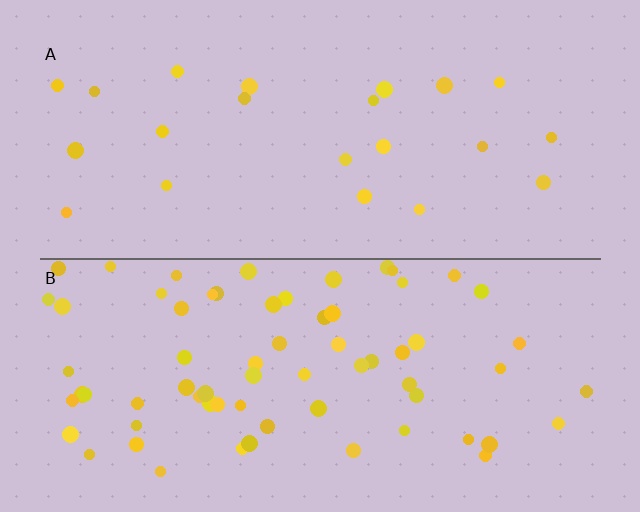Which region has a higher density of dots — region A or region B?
B (the bottom).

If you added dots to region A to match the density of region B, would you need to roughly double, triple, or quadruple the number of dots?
Approximately triple.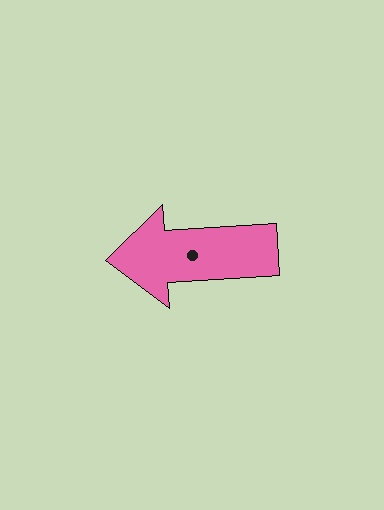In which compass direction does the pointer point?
West.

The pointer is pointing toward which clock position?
Roughly 9 o'clock.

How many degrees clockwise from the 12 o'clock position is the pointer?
Approximately 266 degrees.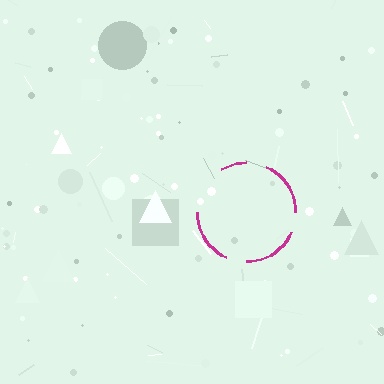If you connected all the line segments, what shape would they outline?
They would outline a circle.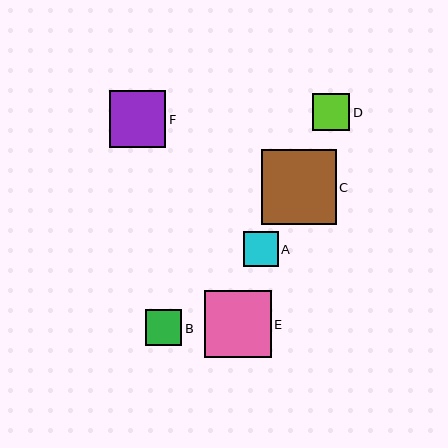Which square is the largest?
Square C is the largest with a size of approximately 75 pixels.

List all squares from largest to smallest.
From largest to smallest: C, E, F, D, B, A.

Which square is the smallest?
Square A is the smallest with a size of approximately 35 pixels.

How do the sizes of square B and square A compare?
Square B and square A are approximately the same size.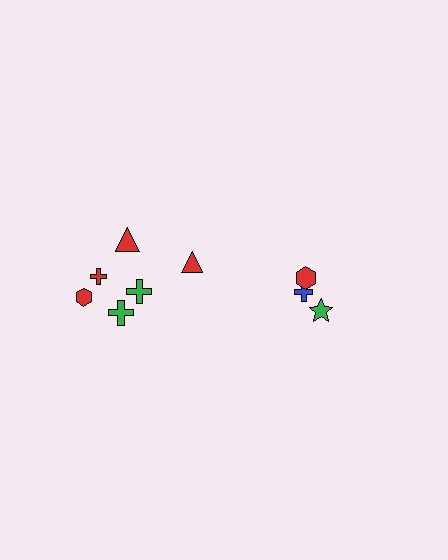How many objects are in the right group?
There are 3 objects.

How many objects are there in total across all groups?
There are 9 objects.